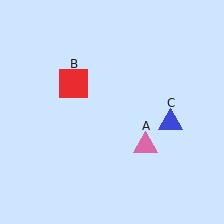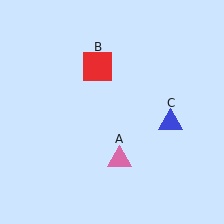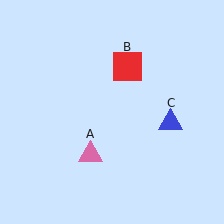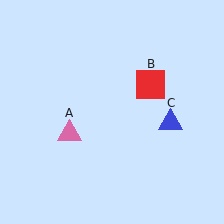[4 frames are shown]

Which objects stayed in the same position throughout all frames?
Blue triangle (object C) remained stationary.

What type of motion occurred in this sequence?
The pink triangle (object A), red square (object B) rotated clockwise around the center of the scene.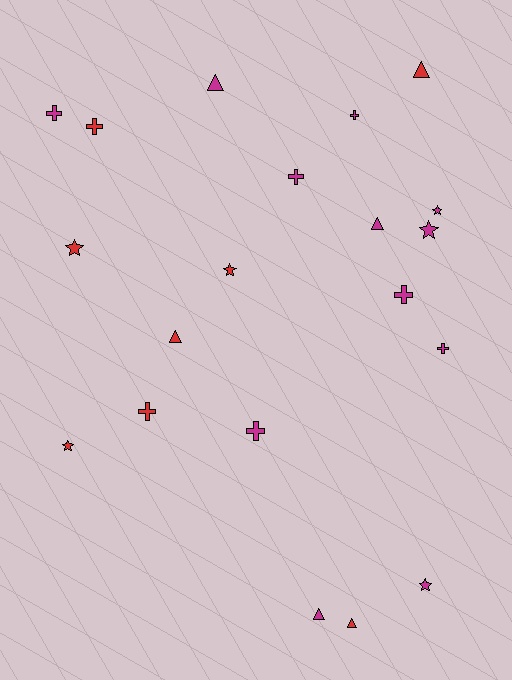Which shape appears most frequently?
Cross, with 8 objects.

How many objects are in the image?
There are 20 objects.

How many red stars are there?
There are 3 red stars.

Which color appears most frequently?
Magenta, with 12 objects.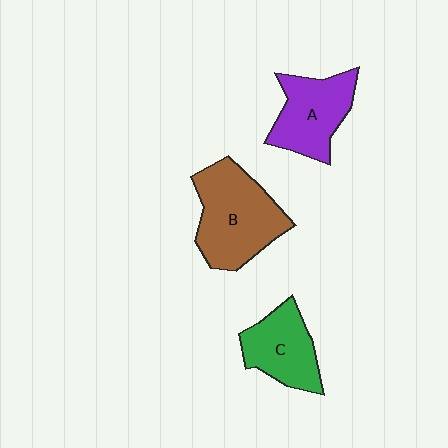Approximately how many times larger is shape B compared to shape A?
Approximately 1.3 times.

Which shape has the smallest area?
Shape C (green).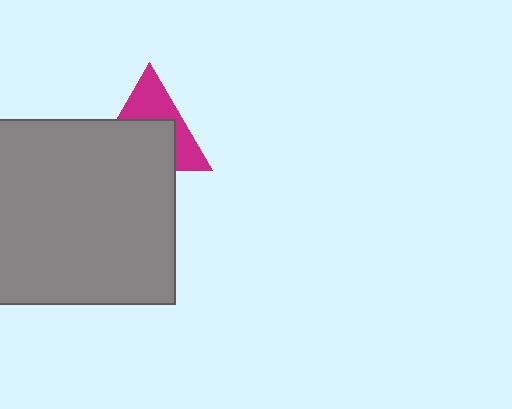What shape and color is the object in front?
The object in front is a gray square.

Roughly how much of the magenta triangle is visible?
A small part of it is visible (roughly 45%).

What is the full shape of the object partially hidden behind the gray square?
The partially hidden object is a magenta triangle.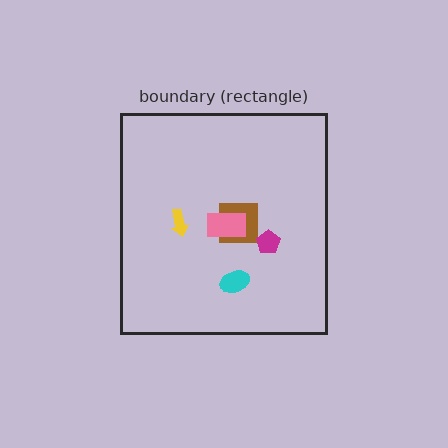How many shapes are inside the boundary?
5 inside, 0 outside.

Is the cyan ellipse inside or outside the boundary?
Inside.